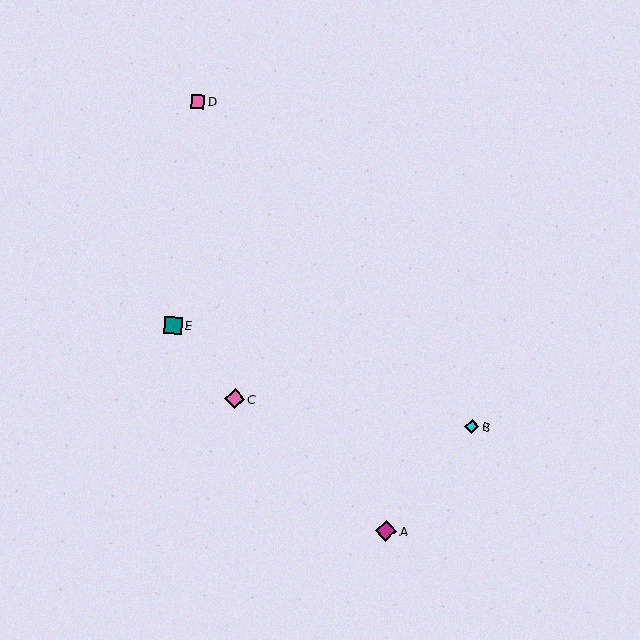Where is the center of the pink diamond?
The center of the pink diamond is at (235, 399).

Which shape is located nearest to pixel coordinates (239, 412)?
The pink diamond (labeled C) at (235, 399) is nearest to that location.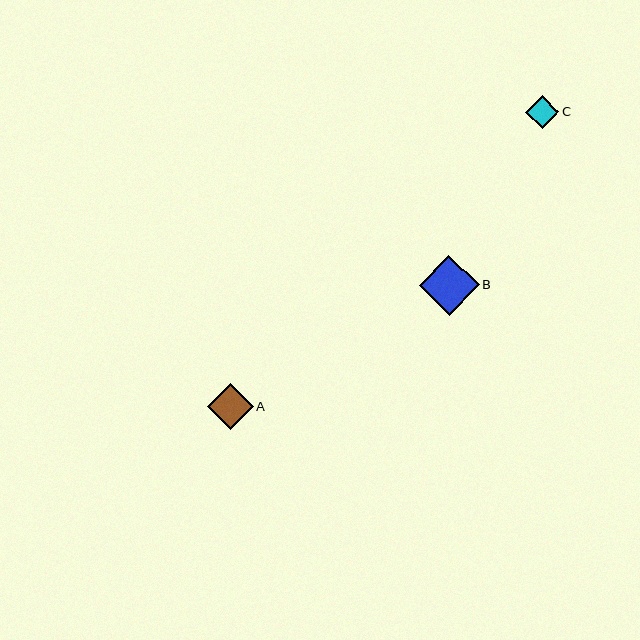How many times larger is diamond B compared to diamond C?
Diamond B is approximately 1.8 times the size of diamond C.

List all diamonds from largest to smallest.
From largest to smallest: B, A, C.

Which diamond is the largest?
Diamond B is the largest with a size of approximately 60 pixels.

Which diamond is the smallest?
Diamond C is the smallest with a size of approximately 33 pixels.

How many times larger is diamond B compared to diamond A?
Diamond B is approximately 1.3 times the size of diamond A.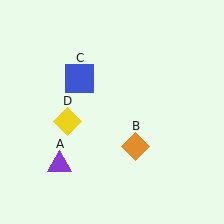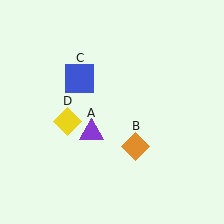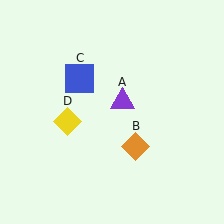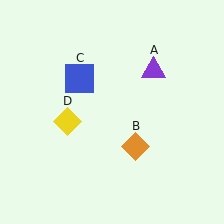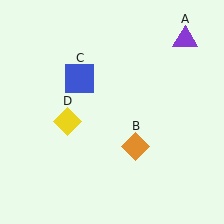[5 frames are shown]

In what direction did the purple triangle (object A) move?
The purple triangle (object A) moved up and to the right.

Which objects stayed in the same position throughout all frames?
Orange diamond (object B) and blue square (object C) and yellow diamond (object D) remained stationary.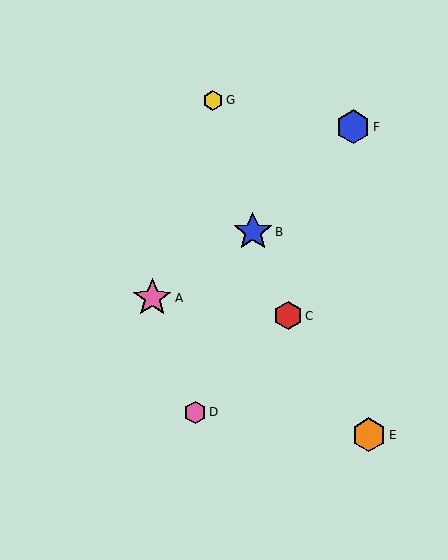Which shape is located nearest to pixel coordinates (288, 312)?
The red hexagon (labeled C) at (288, 316) is nearest to that location.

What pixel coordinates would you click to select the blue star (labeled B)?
Click at (253, 232) to select the blue star B.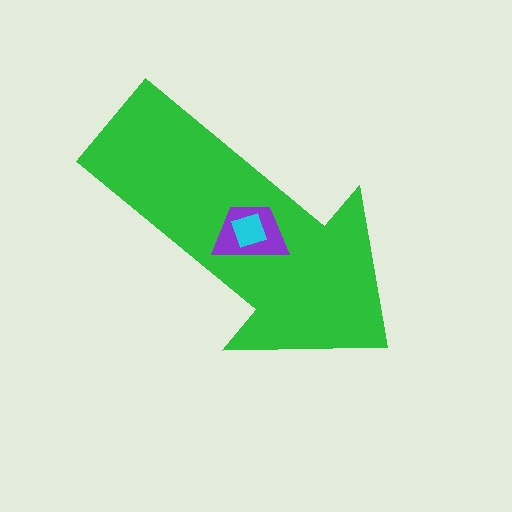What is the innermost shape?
The cyan square.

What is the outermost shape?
The green arrow.